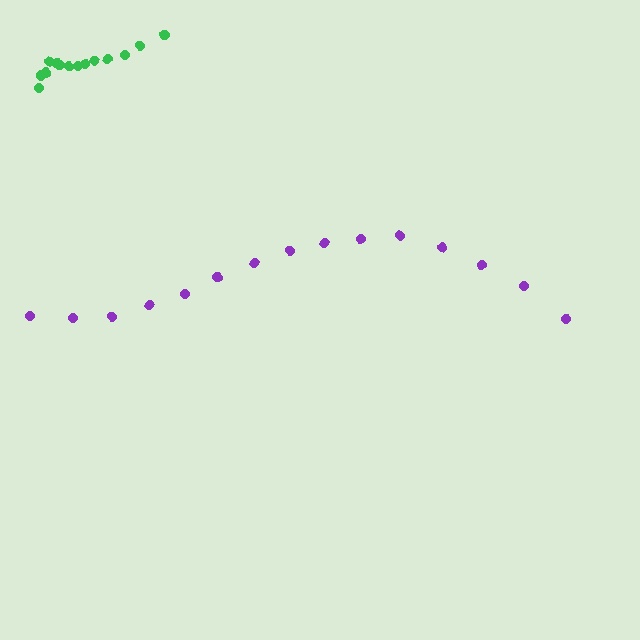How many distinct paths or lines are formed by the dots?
There are 2 distinct paths.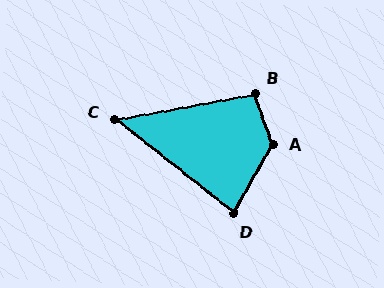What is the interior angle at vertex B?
Approximately 98 degrees (obtuse).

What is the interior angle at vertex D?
Approximately 82 degrees (acute).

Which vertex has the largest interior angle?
A, at approximately 131 degrees.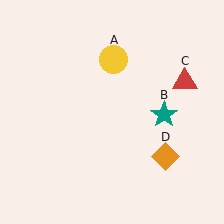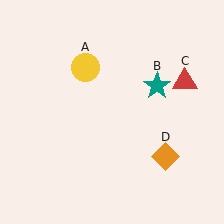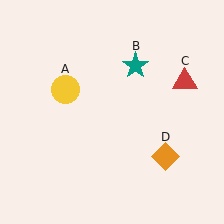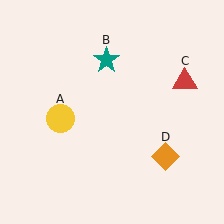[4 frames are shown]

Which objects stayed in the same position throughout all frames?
Red triangle (object C) and orange diamond (object D) remained stationary.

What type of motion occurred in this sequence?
The yellow circle (object A), teal star (object B) rotated counterclockwise around the center of the scene.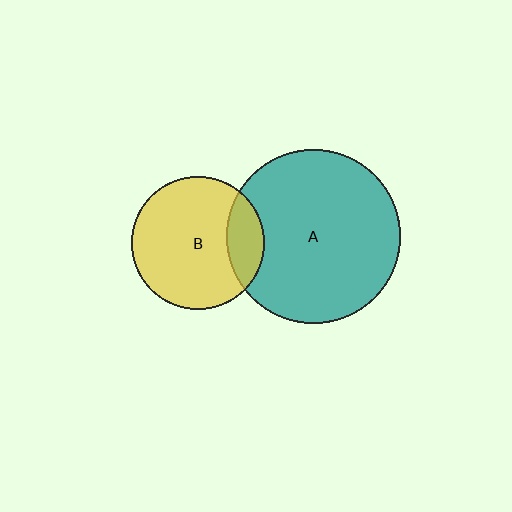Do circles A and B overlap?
Yes.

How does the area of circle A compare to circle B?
Approximately 1.7 times.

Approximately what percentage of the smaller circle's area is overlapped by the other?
Approximately 20%.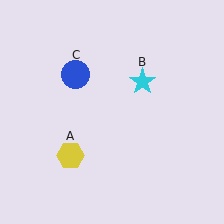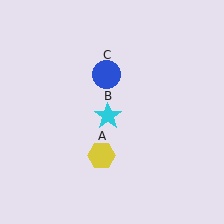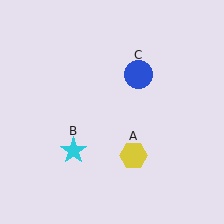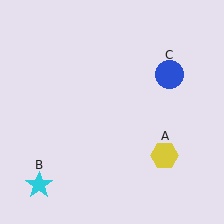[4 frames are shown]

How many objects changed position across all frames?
3 objects changed position: yellow hexagon (object A), cyan star (object B), blue circle (object C).